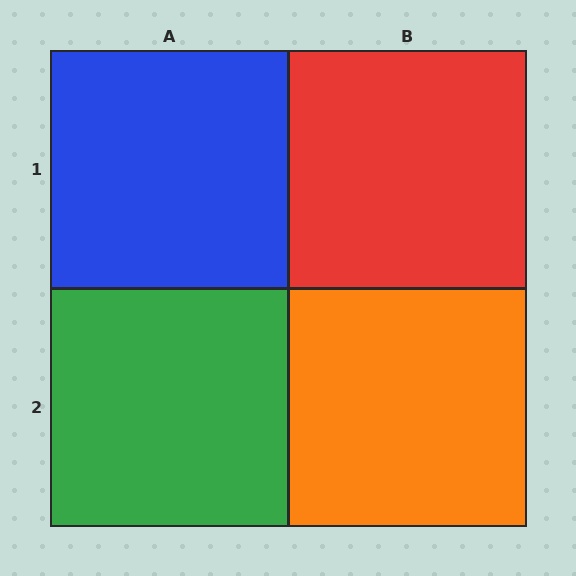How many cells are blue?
1 cell is blue.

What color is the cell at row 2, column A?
Green.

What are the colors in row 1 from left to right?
Blue, red.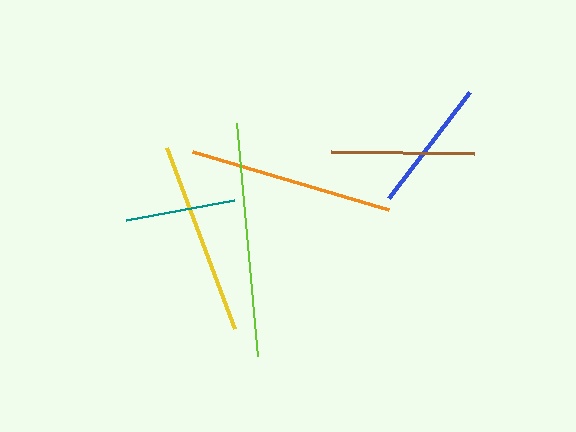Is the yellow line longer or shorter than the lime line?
The lime line is longer than the yellow line.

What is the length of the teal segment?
The teal segment is approximately 110 pixels long.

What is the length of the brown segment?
The brown segment is approximately 143 pixels long.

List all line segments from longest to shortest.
From longest to shortest: lime, orange, yellow, brown, blue, teal.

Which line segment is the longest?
The lime line is the longest at approximately 234 pixels.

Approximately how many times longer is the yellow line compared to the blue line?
The yellow line is approximately 1.5 times the length of the blue line.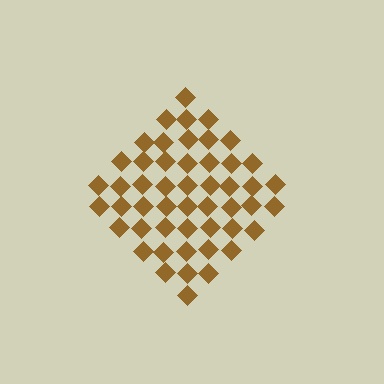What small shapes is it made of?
It is made of small diamonds.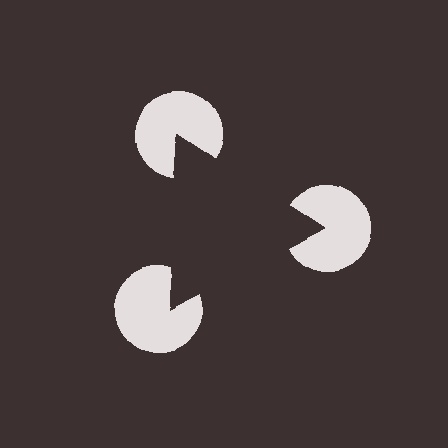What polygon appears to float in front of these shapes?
An illusory triangle — its edges are inferred from the aligned wedge cuts in the pac-man discs, not physically drawn.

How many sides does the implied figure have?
3 sides.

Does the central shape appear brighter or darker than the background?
It typically appears slightly darker than the background, even though no actual brightness change is drawn.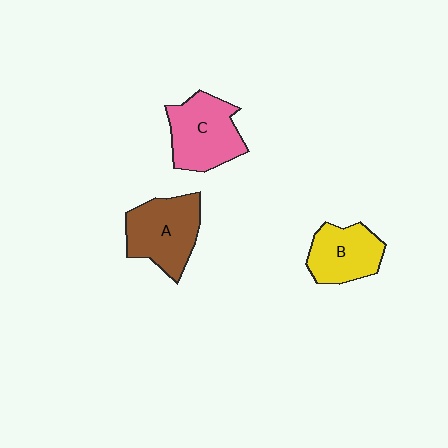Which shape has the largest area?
Shape A (brown).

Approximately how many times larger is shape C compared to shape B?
Approximately 1.2 times.